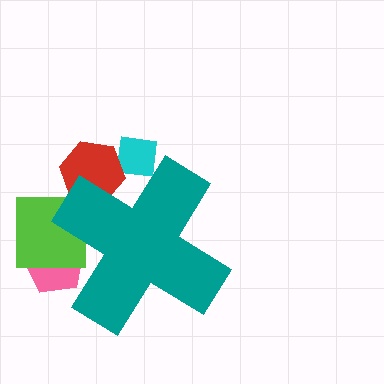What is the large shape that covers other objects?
A teal cross.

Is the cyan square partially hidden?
Yes, the cyan square is partially hidden behind the teal cross.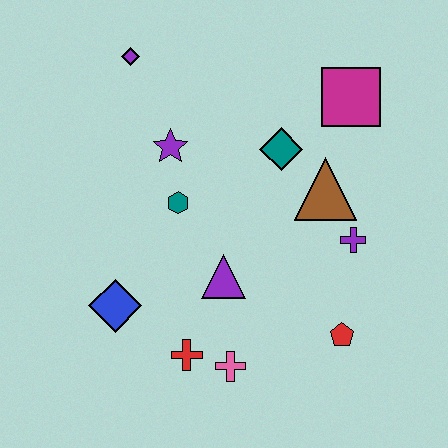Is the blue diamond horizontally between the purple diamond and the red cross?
No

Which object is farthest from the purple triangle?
The purple diamond is farthest from the purple triangle.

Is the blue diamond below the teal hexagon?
Yes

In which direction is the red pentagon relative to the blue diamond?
The red pentagon is to the right of the blue diamond.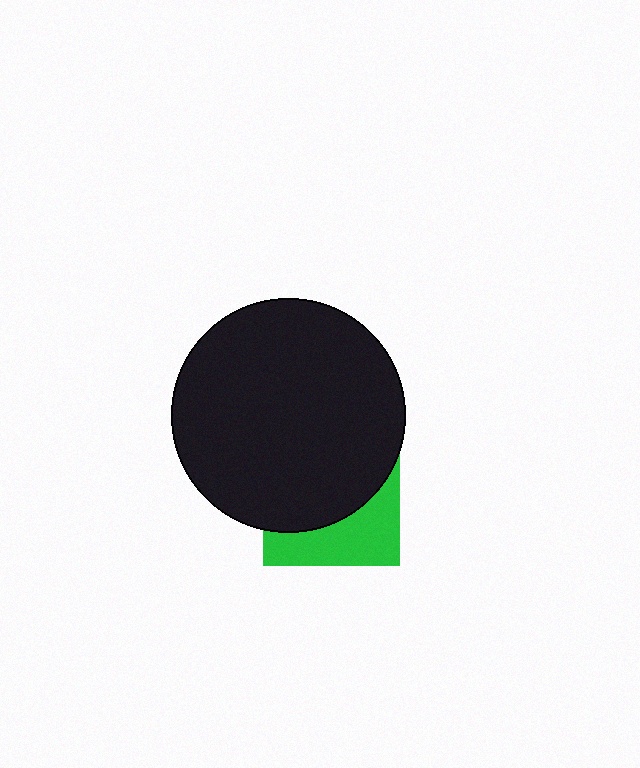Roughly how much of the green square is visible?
A small part of it is visible (roughly 37%).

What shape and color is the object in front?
The object in front is a black circle.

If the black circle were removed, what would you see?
You would see the complete green square.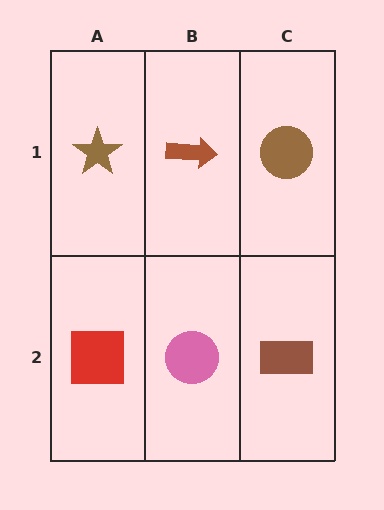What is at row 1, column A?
A brown star.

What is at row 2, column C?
A brown rectangle.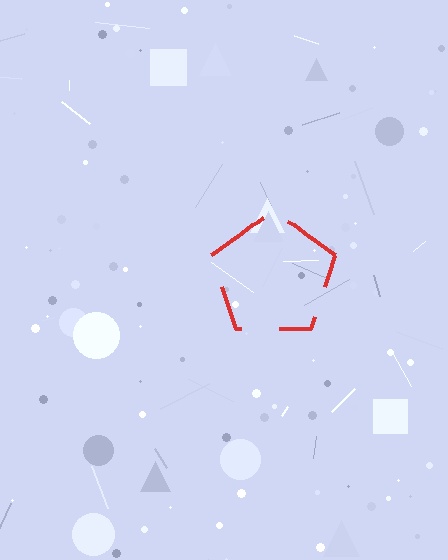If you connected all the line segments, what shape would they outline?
They would outline a pentagon.